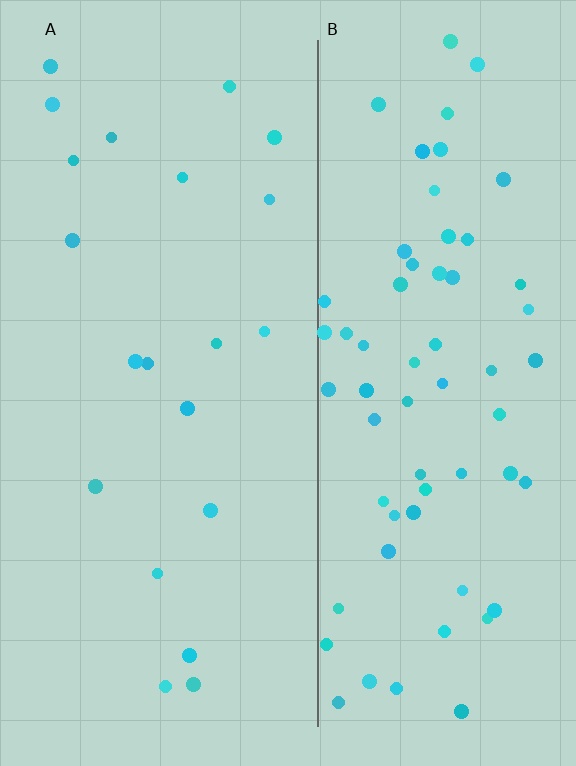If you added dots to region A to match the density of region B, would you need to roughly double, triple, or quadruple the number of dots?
Approximately triple.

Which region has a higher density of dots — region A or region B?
B (the right).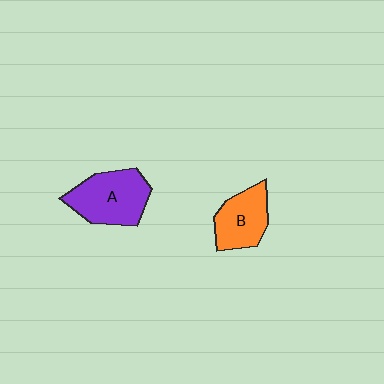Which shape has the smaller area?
Shape B (orange).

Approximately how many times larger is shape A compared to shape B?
Approximately 1.3 times.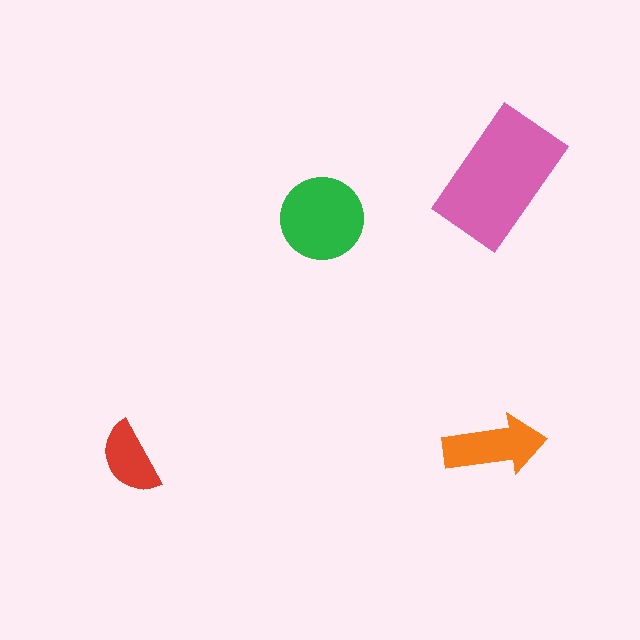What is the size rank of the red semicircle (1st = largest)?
4th.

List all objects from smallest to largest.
The red semicircle, the orange arrow, the green circle, the pink rectangle.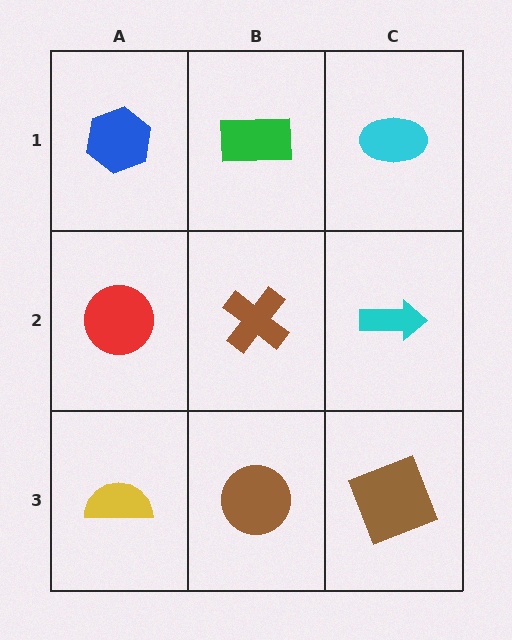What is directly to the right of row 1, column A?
A green rectangle.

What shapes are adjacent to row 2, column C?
A cyan ellipse (row 1, column C), a brown square (row 3, column C), a brown cross (row 2, column B).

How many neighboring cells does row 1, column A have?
2.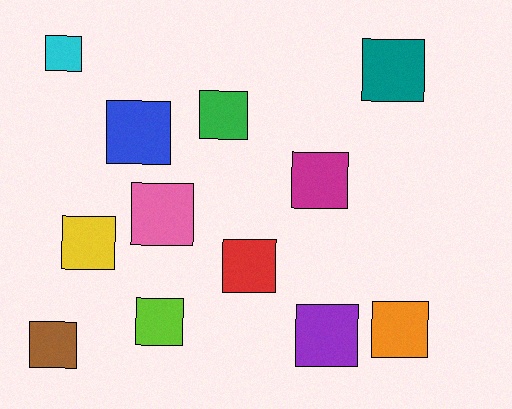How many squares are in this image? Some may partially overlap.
There are 12 squares.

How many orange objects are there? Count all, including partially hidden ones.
There is 1 orange object.